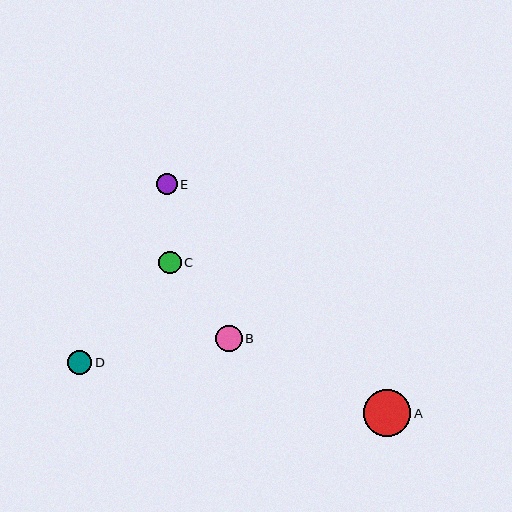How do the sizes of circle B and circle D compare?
Circle B and circle D are approximately the same size.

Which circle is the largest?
Circle A is the largest with a size of approximately 47 pixels.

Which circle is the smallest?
Circle E is the smallest with a size of approximately 20 pixels.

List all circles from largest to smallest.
From largest to smallest: A, B, D, C, E.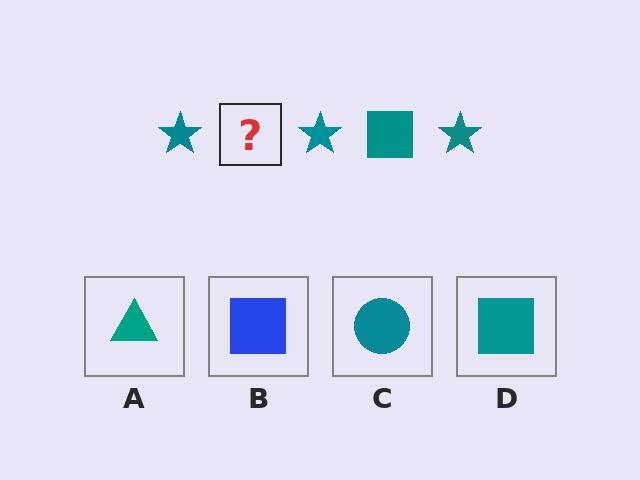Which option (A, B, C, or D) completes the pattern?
D.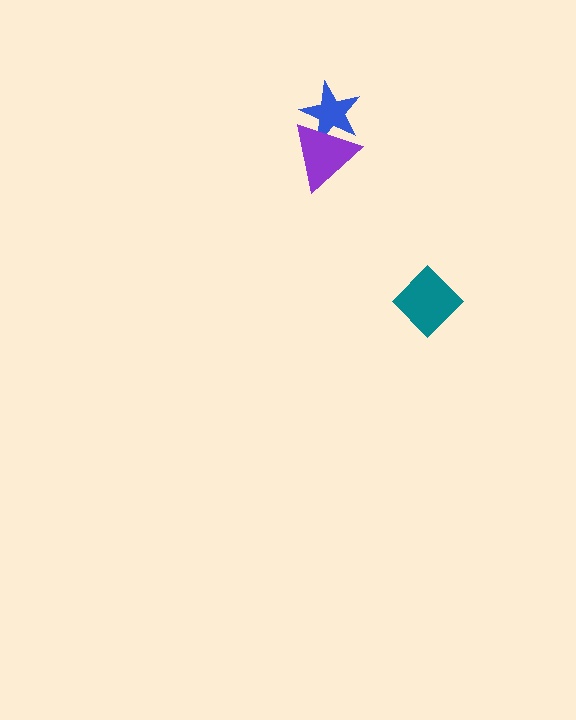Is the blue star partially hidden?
Yes, it is partially covered by another shape.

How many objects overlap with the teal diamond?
0 objects overlap with the teal diamond.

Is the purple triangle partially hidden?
No, no other shape covers it.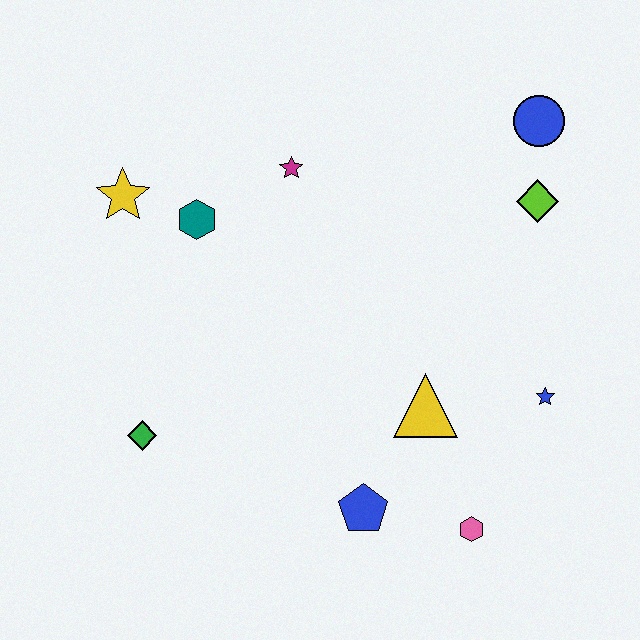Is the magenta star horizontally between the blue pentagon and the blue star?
No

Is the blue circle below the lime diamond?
No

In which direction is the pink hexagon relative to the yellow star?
The pink hexagon is to the right of the yellow star.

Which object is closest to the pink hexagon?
The blue pentagon is closest to the pink hexagon.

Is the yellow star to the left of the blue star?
Yes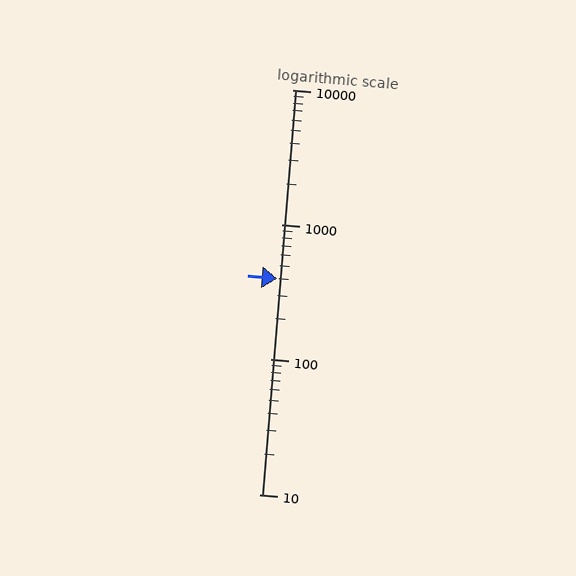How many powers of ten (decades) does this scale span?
The scale spans 3 decades, from 10 to 10000.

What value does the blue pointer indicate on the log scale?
The pointer indicates approximately 400.